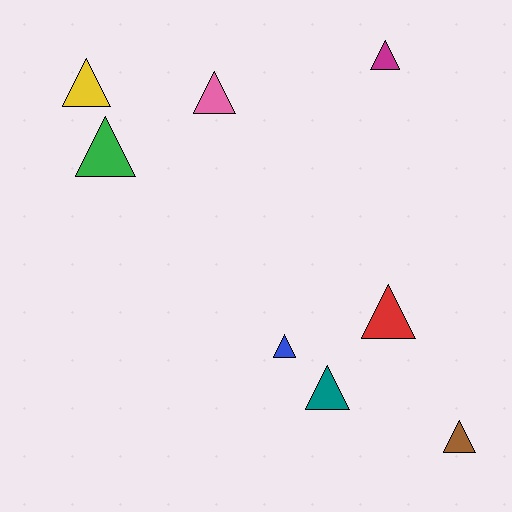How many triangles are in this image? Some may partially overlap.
There are 8 triangles.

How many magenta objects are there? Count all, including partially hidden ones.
There is 1 magenta object.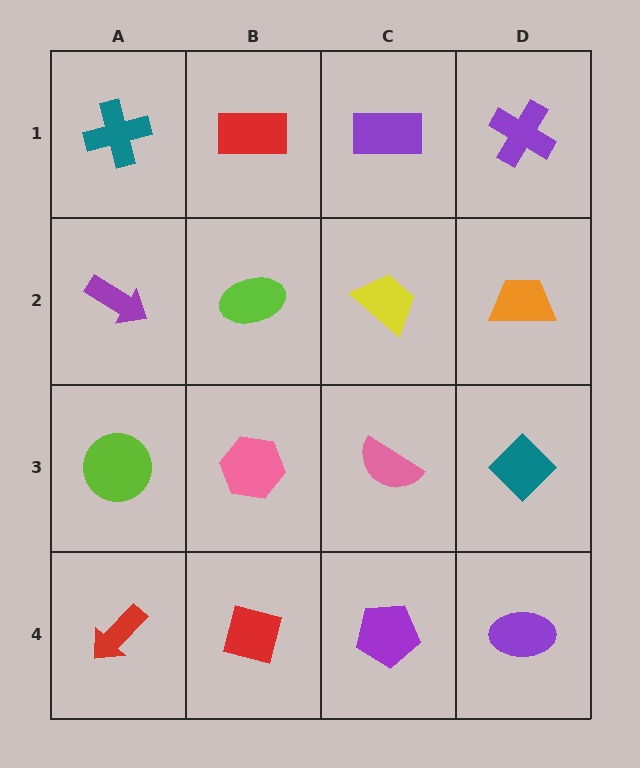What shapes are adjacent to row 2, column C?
A purple rectangle (row 1, column C), a pink semicircle (row 3, column C), a lime ellipse (row 2, column B), an orange trapezoid (row 2, column D).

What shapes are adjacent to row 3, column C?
A yellow trapezoid (row 2, column C), a purple pentagon (row 4, column C), a pink hexagon (row 3, column B), a teal diamond (row 3, column D).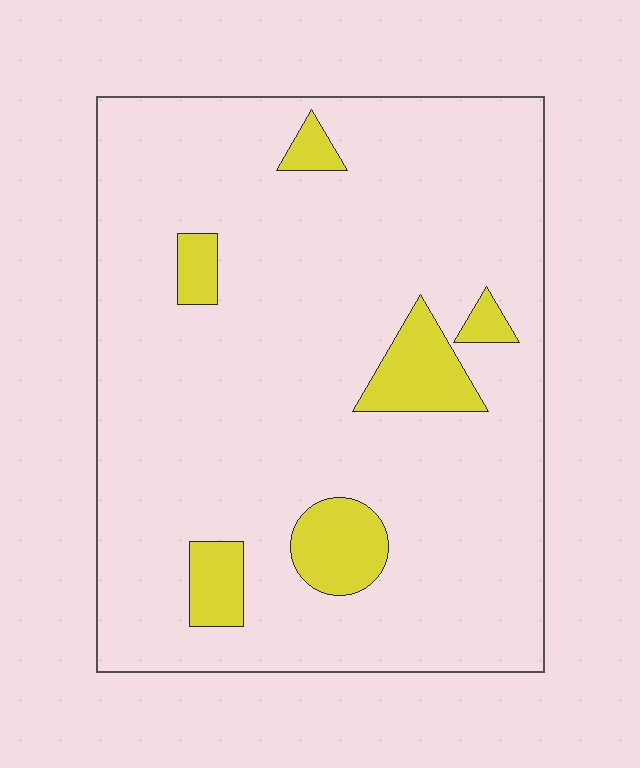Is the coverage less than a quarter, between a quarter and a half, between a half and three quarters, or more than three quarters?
Less than a quarter.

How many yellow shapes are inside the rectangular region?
6.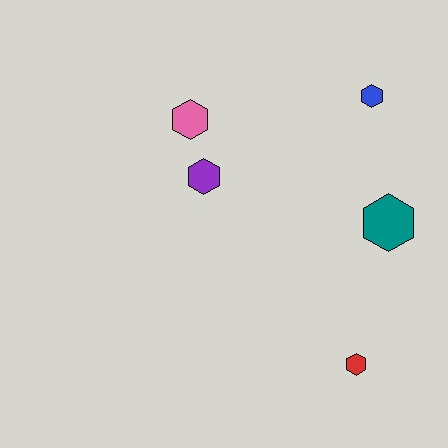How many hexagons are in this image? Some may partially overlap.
There are 5 hexagons.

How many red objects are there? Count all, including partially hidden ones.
There is 1 red object.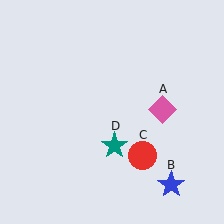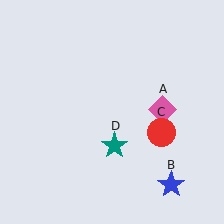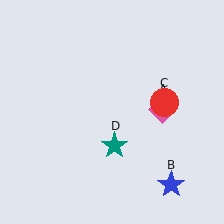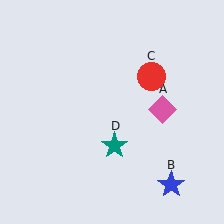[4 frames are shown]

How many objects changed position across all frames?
1 object changed position: red circle (object C).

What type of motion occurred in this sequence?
The red circle (object C) rotated counterclockwise around the center of the scene.